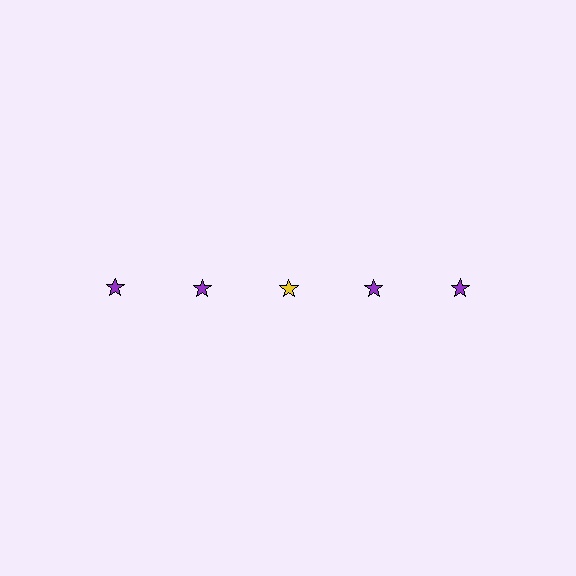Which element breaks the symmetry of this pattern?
The yellow star in the top row, center column breaks the symmetry. All other shapes are purple stars.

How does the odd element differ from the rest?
It has a different color: yellow instead of purple.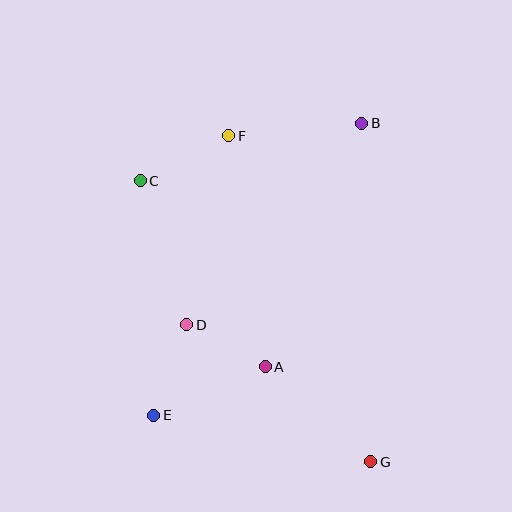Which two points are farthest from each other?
Points C and G are farthest from each other.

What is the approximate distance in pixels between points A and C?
The distance between A and C is approximately 224 pixels.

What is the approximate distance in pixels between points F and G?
The distance between F and G is approximately 355 pixels.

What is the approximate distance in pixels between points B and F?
The distance between B and F is approximately 133 pixels.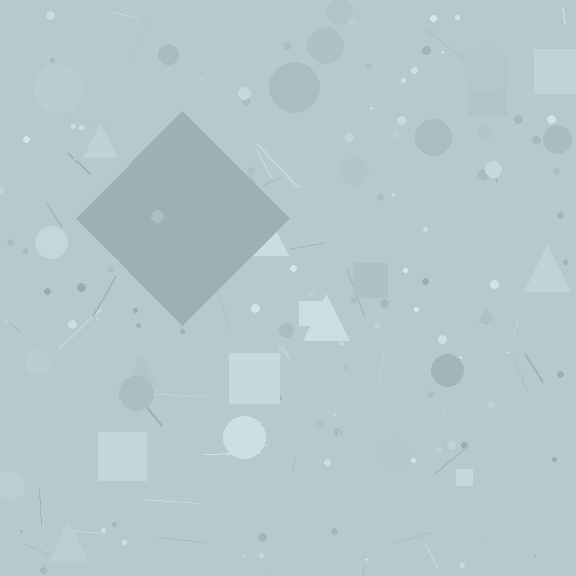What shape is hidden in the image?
A diamond is hidden in the image.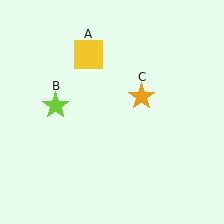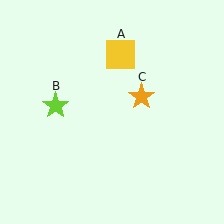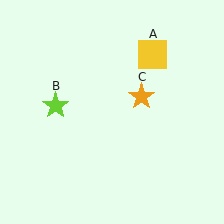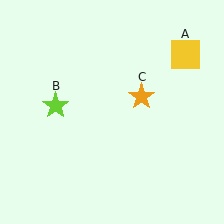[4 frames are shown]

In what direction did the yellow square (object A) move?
The yellow square (object A) moved right.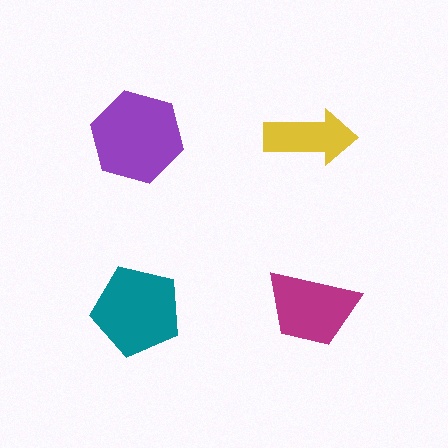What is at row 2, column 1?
A teal pentagon.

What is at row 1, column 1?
A purple hexagon.